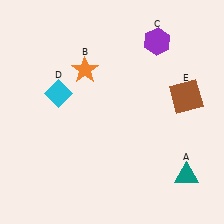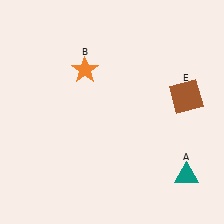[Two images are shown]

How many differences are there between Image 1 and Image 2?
There are 2 differences between the two images.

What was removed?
The purple hexagon (C), the cyan diamond (D) were removed in Image 2.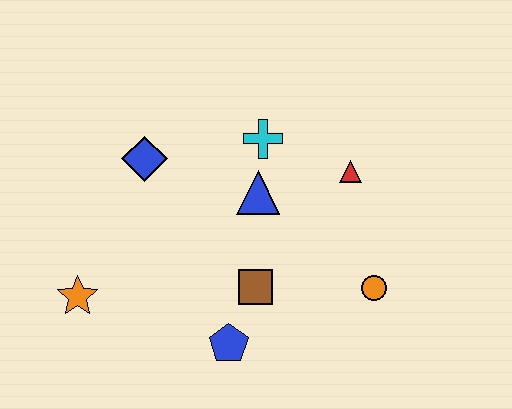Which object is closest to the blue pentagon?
The brown square is closest to the blue pentagon.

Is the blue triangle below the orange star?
No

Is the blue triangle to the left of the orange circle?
Yes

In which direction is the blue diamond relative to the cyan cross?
The blue diamond is to the left of the cyan cross.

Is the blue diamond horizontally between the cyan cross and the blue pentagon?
No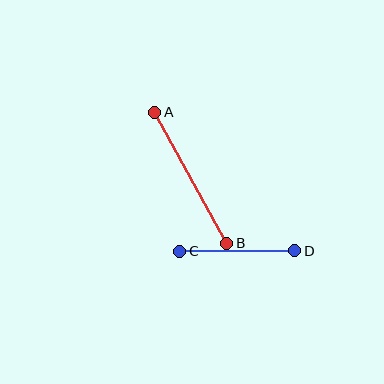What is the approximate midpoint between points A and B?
The midpoint is at approximately (191, 178) pixels.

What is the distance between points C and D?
The distance is approximately 115 pixels.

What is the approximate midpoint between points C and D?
The midpoint is at approximately (237, 251) pixels.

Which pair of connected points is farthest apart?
Points A and B are farthest apart.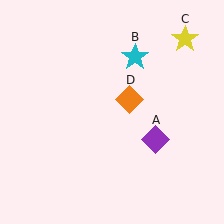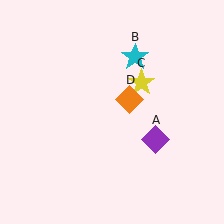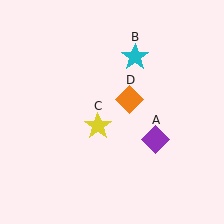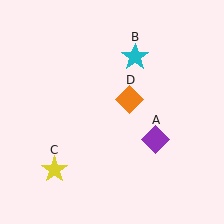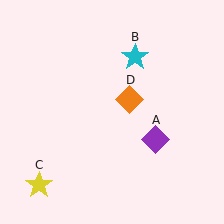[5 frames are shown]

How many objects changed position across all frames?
1 object changed position: yellow star (object C).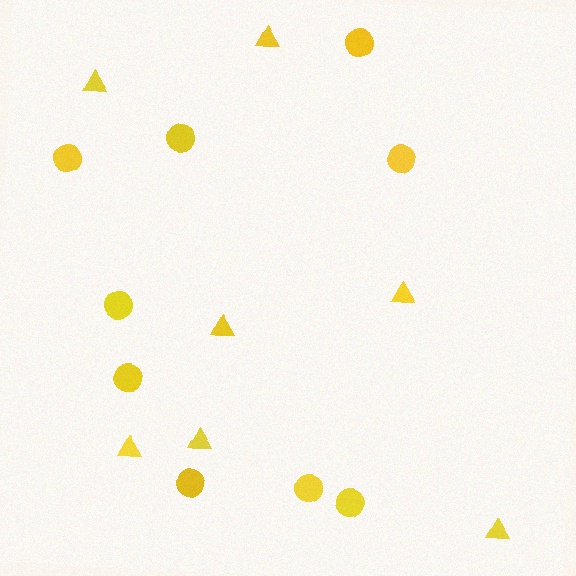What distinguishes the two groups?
There are 2 groups: one group of triangles (7) and one group of circles (9).